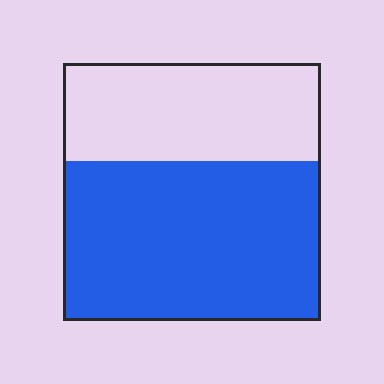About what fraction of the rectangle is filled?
About five eighths (5/8).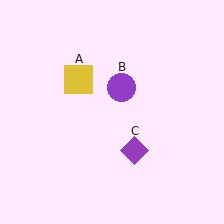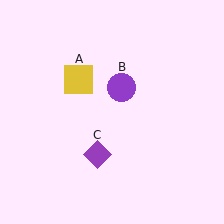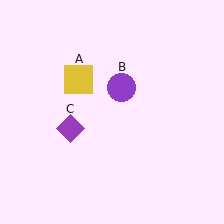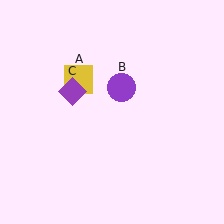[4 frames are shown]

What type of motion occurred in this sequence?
The purple diamond (object C) rotated clockwise around the center of the scene.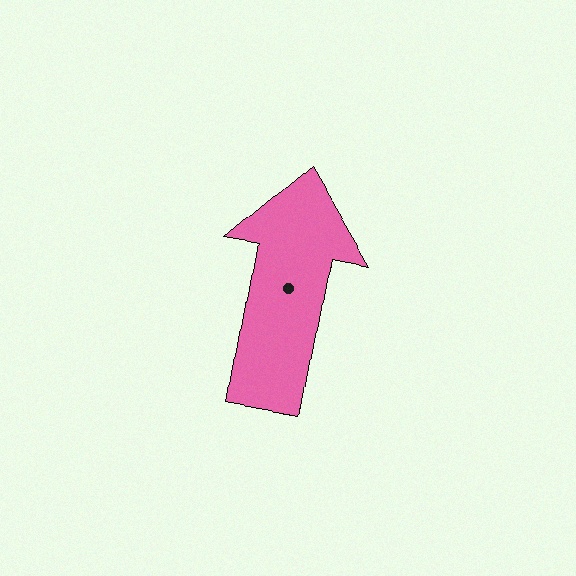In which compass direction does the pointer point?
North.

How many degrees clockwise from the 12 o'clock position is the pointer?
Approximately 10 degrees.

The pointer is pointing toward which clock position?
Roughly 12 o'clock.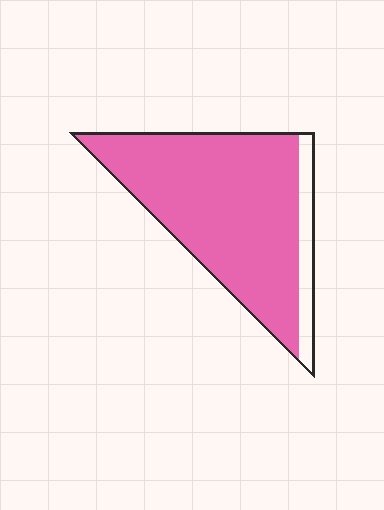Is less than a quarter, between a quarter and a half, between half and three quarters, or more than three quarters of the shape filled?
More than three quarters.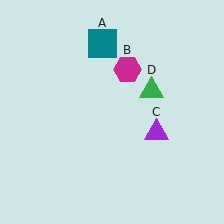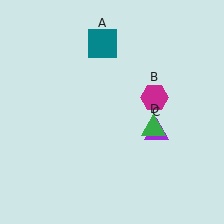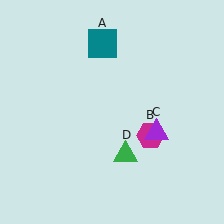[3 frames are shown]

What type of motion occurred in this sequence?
The magenta hexagon (object B), green triangle (object D) rotated clockwise around the center of the scene.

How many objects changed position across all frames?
2 objects changed position: magenta hexagon (object B), green triangle (object D).